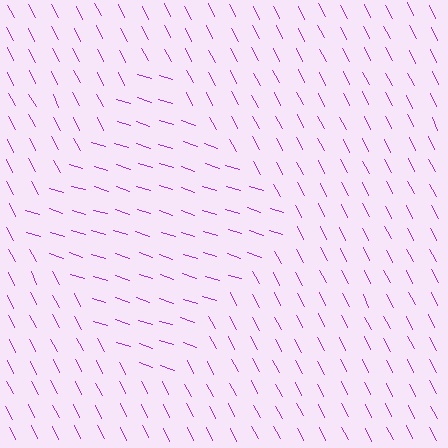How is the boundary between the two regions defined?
The boundary is defined purely by a change in line orientation (approximately 45 degrees difference). All lines are the same color and thickness.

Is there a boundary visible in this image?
Yes, there is a texture boundary formed by a change in line orientation.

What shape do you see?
I see a diamond.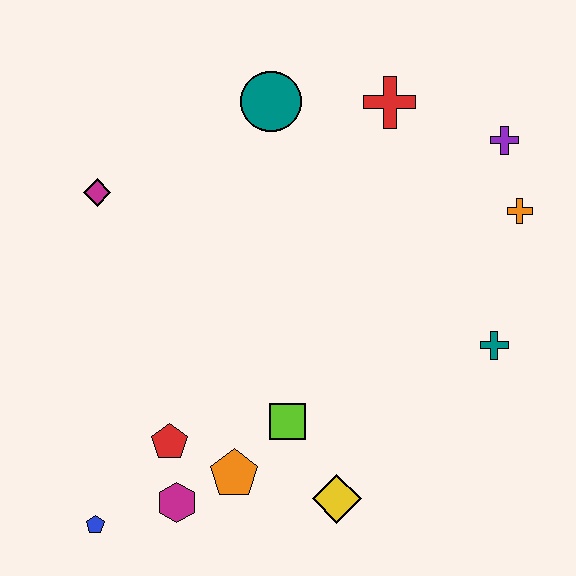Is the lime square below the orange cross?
Yes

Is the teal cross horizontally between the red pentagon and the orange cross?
Yes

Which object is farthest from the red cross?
The blue pentagon is farthest from the red cross.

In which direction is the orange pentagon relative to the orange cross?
The orange pentagon is to the left of the orange cross.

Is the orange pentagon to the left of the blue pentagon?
No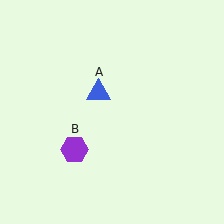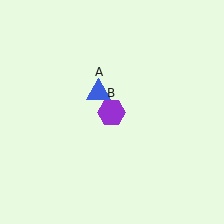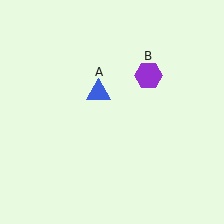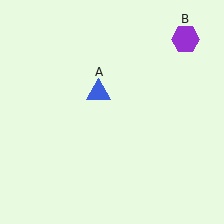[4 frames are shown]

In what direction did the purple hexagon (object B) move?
The purple hexagon (object B) moved up and to the right.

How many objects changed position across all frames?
1 object changed position: purple hexagon (object B).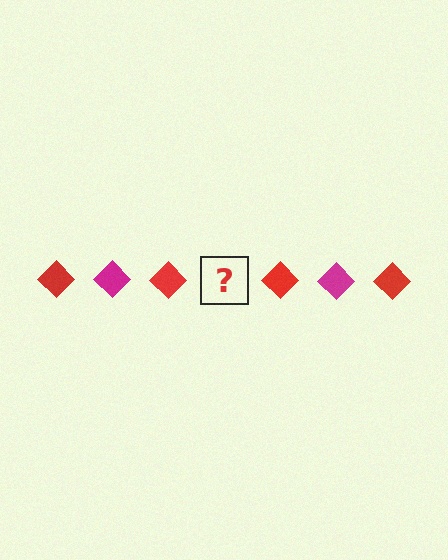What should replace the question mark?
The question mark should be replaced with a magenta diamond.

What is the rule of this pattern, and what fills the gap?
The rule is that the pattern cycles through red, magenta diamonds. The gap should be filled with a magenta diamond.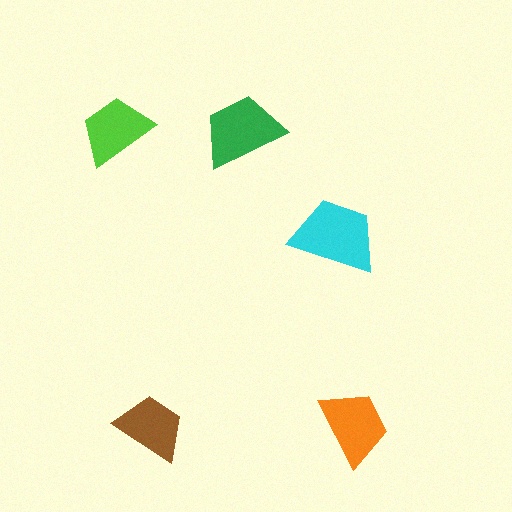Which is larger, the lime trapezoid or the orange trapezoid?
The orange one.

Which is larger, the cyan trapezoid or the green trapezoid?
The cyan one.